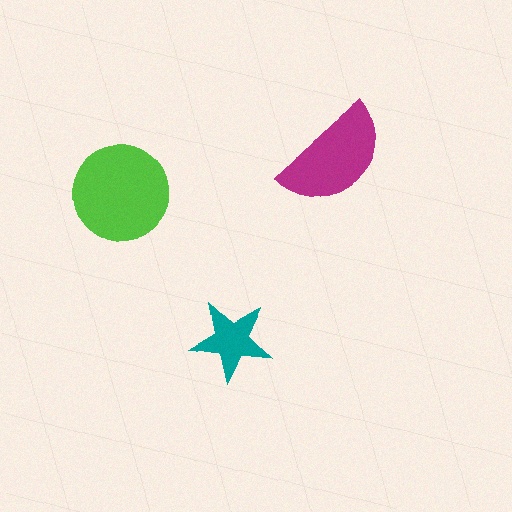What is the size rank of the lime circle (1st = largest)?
1st.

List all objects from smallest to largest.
The teal star, the magenta semicircle, the lime circle.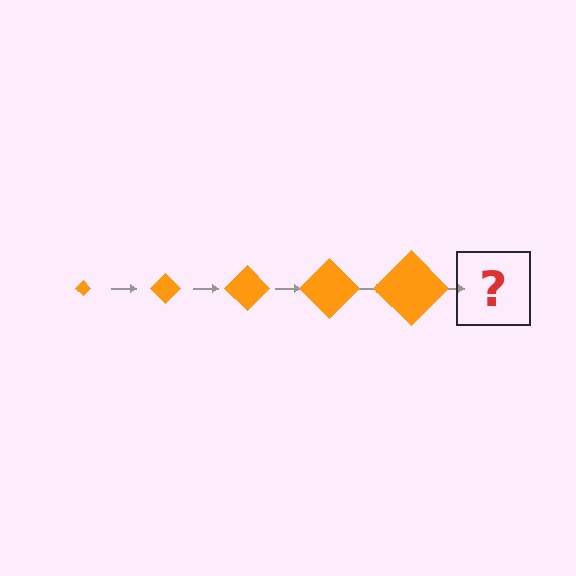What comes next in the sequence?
The next element should be an orange diamond, larger than the previous one.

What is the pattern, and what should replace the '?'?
The pattern is that the diamond gets progressively larger each step. The '?' should be an orange diamond, larger than the previous one.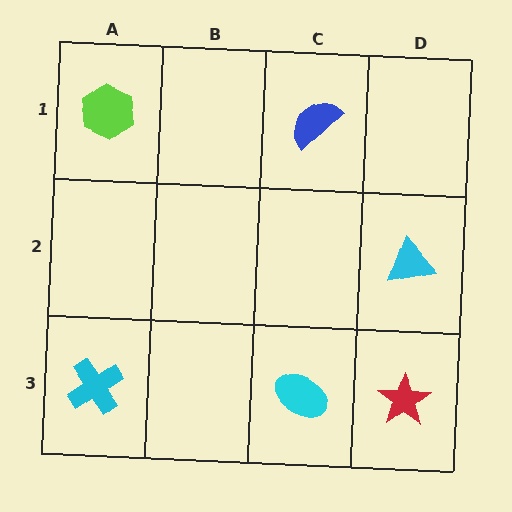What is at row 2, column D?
A cyan triangle.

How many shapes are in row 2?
1 shape.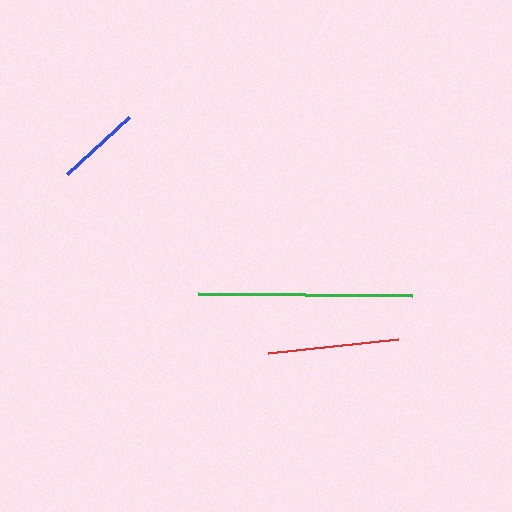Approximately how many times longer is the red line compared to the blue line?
The red line is approximately 1.5 times the length of the blue line.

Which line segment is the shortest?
The blue line is the shortest at approximately 84 pixels.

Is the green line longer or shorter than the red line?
The green line is longer than the red line.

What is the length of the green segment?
The green segment is approximately 214 pixels long.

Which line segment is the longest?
The green line is the longest at approximately 214 pixels.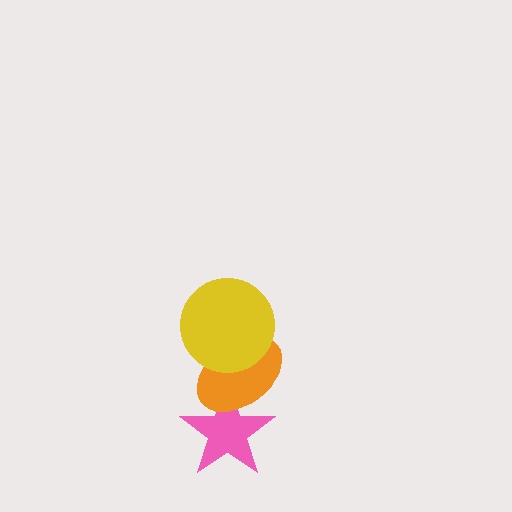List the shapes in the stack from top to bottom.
From top to bottom: the yellow circle, the orange ellipse, the pink star.